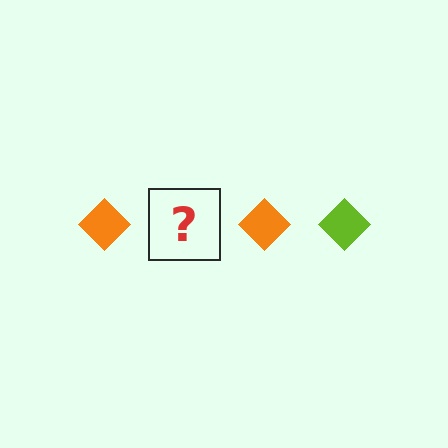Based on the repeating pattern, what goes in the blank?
The blank should be a lime diamond.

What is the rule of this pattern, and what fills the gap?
The rule is that the pattern cycles through orange, lime diamonds. The gap should be filled with a lime diamond.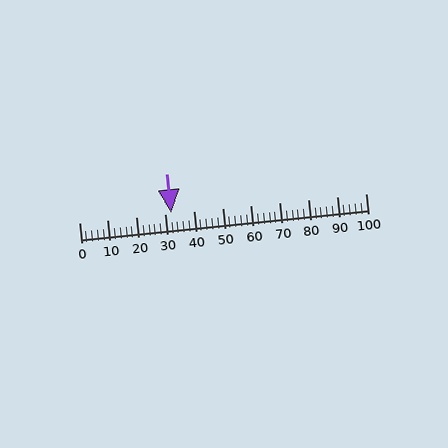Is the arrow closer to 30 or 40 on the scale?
The arrow is closer to 30.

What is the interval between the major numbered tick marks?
The major tick marks are spaced 10 units apart.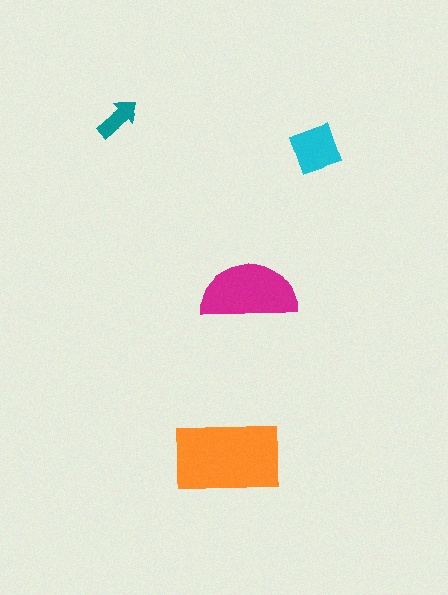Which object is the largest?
The orange rectangle.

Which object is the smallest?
The teal arrow.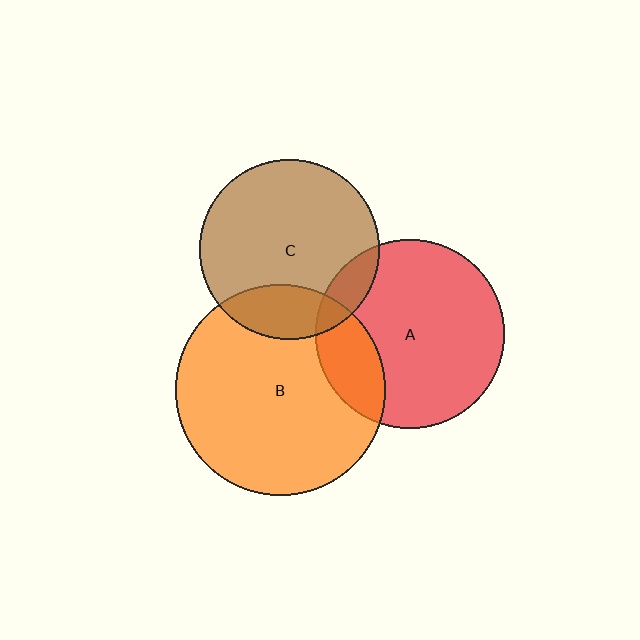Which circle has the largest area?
Circle B (orange).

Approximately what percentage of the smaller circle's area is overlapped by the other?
Approximately 20%.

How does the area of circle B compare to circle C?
Approximately 1.4 times.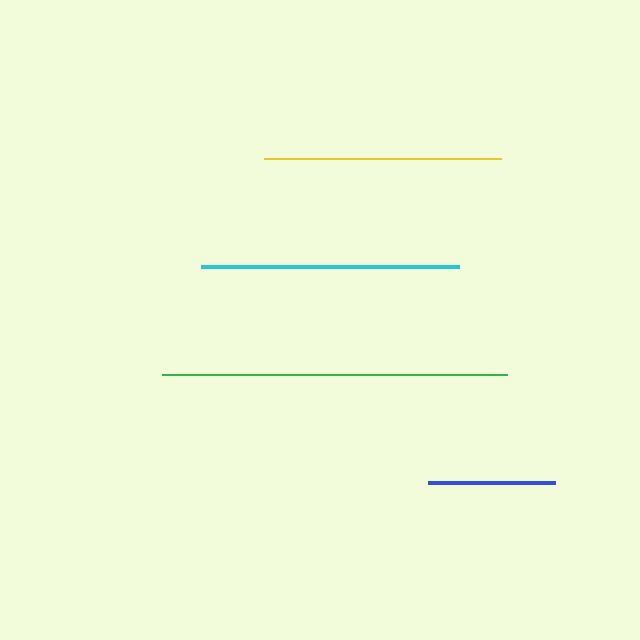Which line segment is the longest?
The green line is the longest at approximately 345 pixels.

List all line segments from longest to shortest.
From longest to shortest: green, cyan, yellow, blue.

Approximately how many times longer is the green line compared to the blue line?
The green line is approximately 2.7 times the length of the blue line.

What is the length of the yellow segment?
The yellow segment is approximately 238 pixels long.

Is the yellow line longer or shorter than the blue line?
The yellow line is longer than the blue line.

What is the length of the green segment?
The green segment is approximately 345 pixels long.